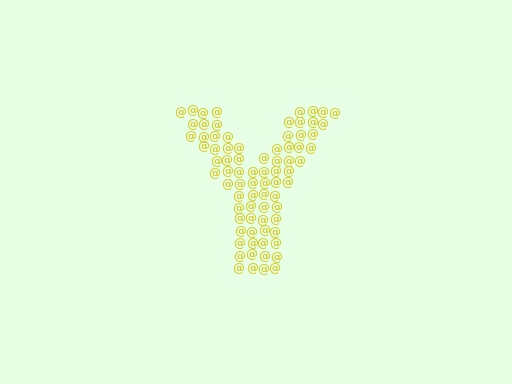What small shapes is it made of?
It is made of small at signs.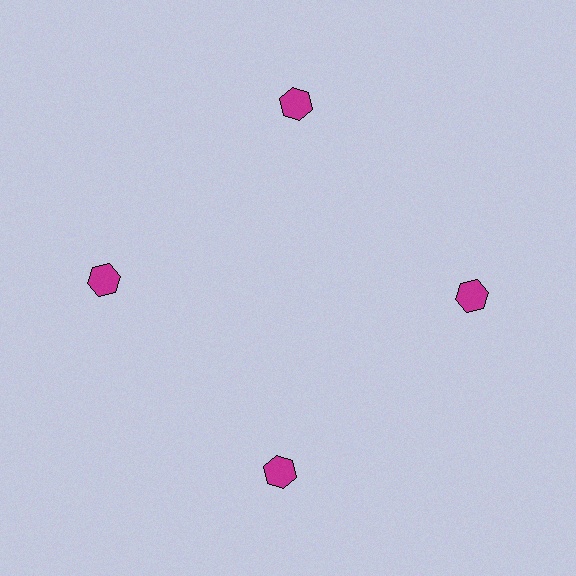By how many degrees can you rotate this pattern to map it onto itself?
The pattern maps onto itself every 90 degrees of rotation.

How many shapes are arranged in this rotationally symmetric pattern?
There are 4 shapes, arranged in 4 groups of 1.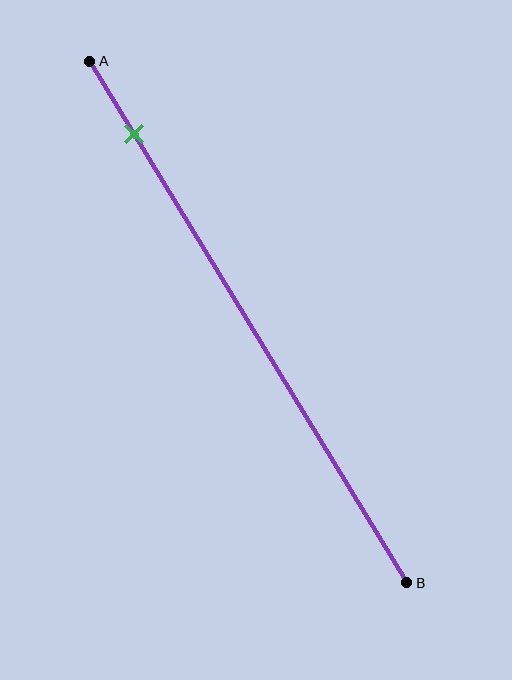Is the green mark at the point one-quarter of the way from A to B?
No, the mark is at about 15% from A, not at the 25% one-quarter point.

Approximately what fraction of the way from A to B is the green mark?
The green mark is approximately 15% of the way from A to B.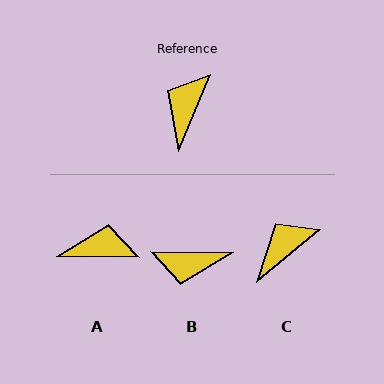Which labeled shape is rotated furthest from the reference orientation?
B, about 111 degrees away.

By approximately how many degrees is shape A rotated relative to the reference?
Approximately 68 degrees clockwise.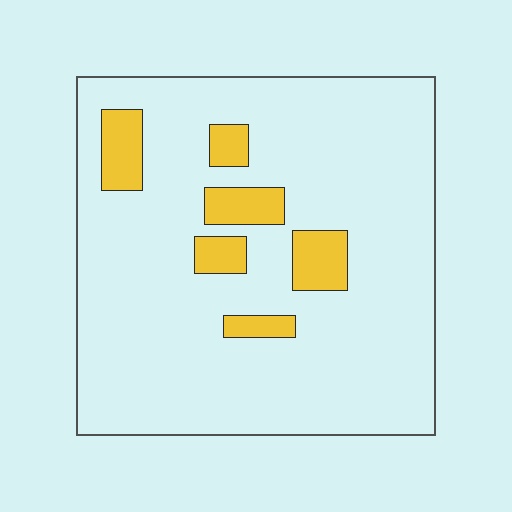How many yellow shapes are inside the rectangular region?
6.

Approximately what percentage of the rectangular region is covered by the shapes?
Approximately 10%.